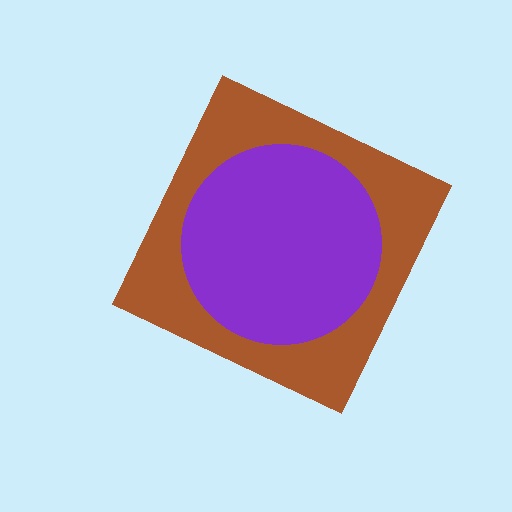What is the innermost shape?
The purple circle.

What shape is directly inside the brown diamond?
The purple circle.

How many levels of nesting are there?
2.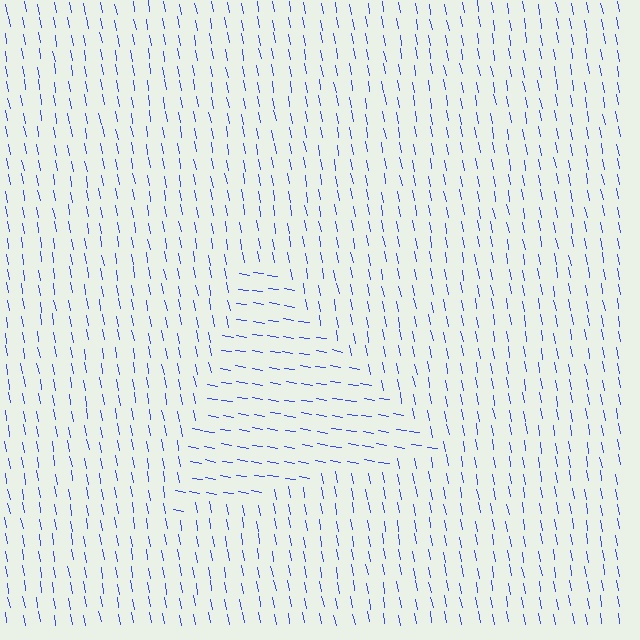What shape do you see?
I see a triangle.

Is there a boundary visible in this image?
Yes, there is a texture boundary formed by a change in line orientation.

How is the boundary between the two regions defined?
The boundary is defined purely by a change in line orientation (approximately 71 degrees difference). All lines are the same color and thickness.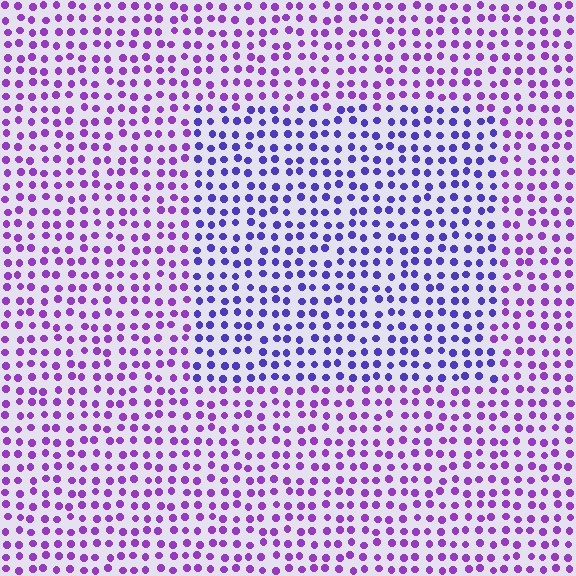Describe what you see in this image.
The image is filled with small purple elements in a uniform arrangement. A rectangle-shaped region is visible where the elements are tinted to a slightly different hue, forming a subtle color boundary.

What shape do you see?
I see a rectangle.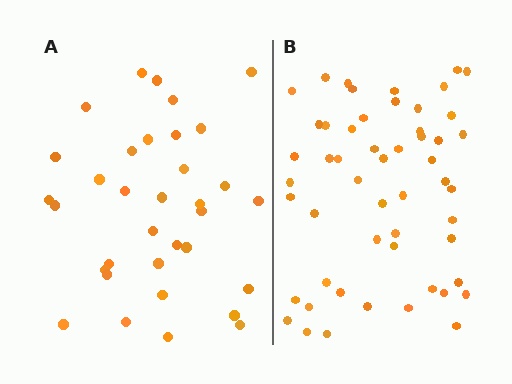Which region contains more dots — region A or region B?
Region B (the right region) has more dots.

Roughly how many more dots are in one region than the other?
Region B has approximately 20 more dots than region A.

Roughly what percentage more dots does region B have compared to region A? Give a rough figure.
About 55% more.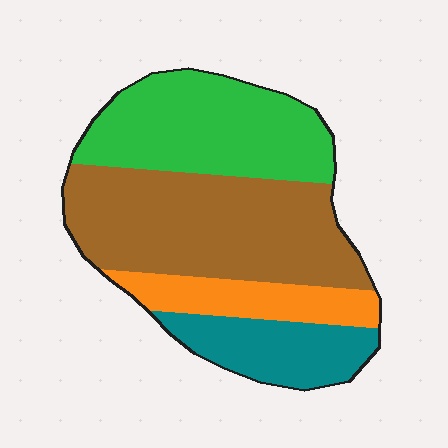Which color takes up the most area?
Brown, at roughly 40%.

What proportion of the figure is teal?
Teal takes up about one sixth (1/6) of the figure.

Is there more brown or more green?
Brown.